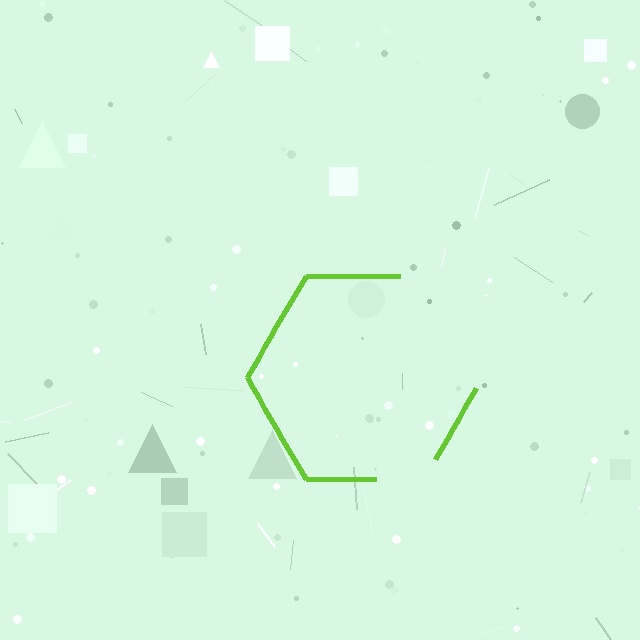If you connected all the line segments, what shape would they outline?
They would outline a hexagon.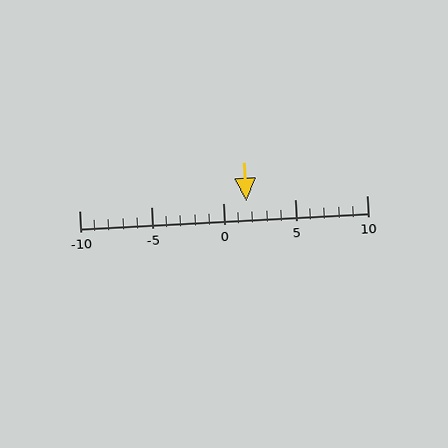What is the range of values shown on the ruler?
The ruler shows values from -10 to 10.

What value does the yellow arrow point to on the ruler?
The yellow arrow points to approximately 2.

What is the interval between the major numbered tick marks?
The major tick marks are spaced 5 units apart.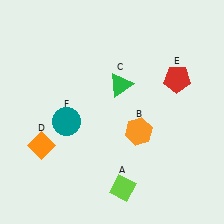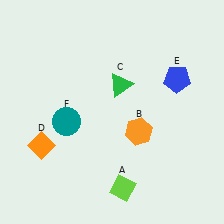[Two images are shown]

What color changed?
The pentagon (E) changed from red in Image 1 to blue in Image 2.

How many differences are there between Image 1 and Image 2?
There is 1 difference between the two images.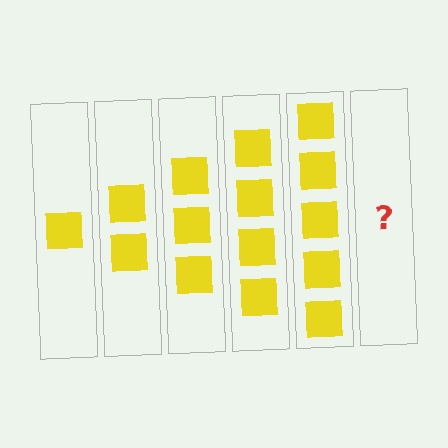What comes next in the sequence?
The next element should be 6 squares.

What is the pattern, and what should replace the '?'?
The pattern is that each step adds one more square. The '?' should be 6 squares.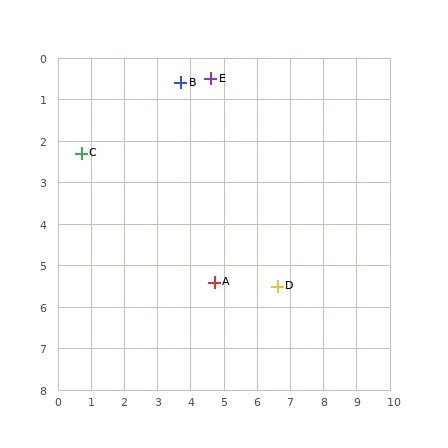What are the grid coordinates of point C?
Point C is at approximately (0.7, 2.3).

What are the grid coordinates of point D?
Point D is at approximately (6.6, 5.5).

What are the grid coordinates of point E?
Point E is at approximately (4.6, 0.5).